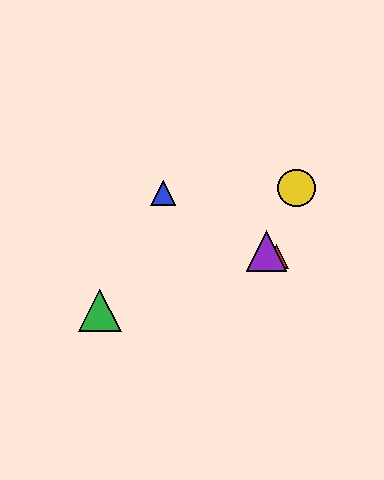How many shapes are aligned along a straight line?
3 shapes (the red triangle, the blue triangle, the purple triangle) are aligned along a straight line.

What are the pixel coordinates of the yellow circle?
The yellow circle is at (297, 188).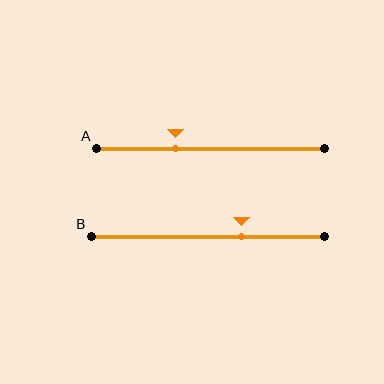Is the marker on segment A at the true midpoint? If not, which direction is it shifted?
No, the marker on segment A is shifted to the left by about 15% of the segment length.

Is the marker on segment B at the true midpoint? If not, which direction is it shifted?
No, the marker on segment B is shifted to the right by about 15% of the segment length.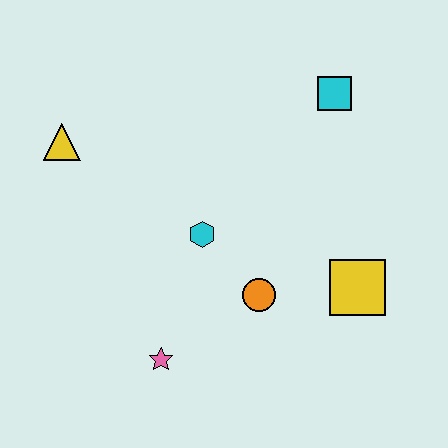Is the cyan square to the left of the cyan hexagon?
No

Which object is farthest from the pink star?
The cyan square is farthest from the pink star.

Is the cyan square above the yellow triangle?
Yes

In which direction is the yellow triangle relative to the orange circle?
The yellow triangle is to the left of the orange circle.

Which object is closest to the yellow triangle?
The cyan hexagon is closest to the yellow triangle.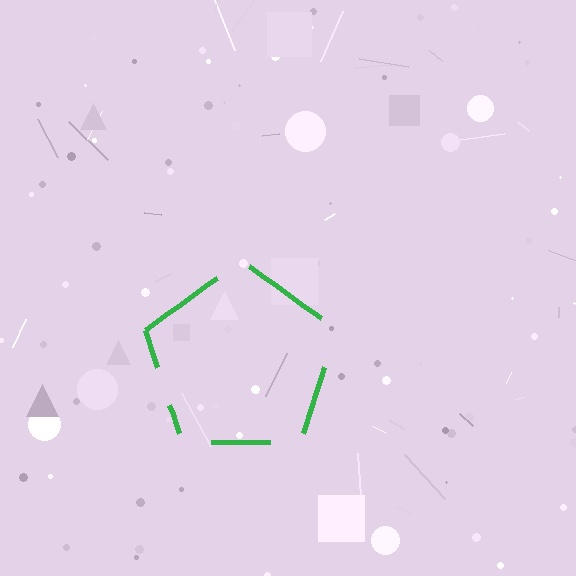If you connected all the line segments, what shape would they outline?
They would outline a pentagon.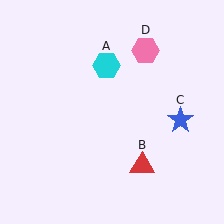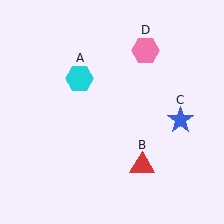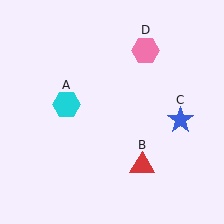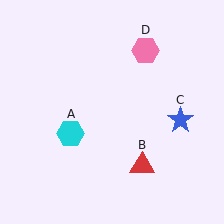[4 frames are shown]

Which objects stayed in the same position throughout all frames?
Red triangle (object B) and blue star (object C) and pink hexagon (object D) remained stationary.